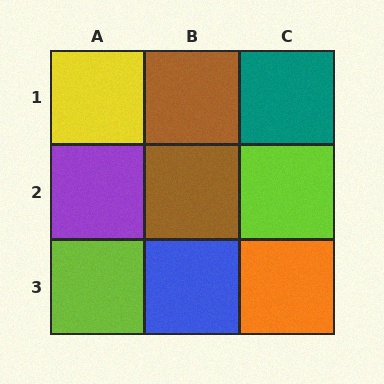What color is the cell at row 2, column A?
Purple.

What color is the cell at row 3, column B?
Blue.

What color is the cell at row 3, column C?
Orange.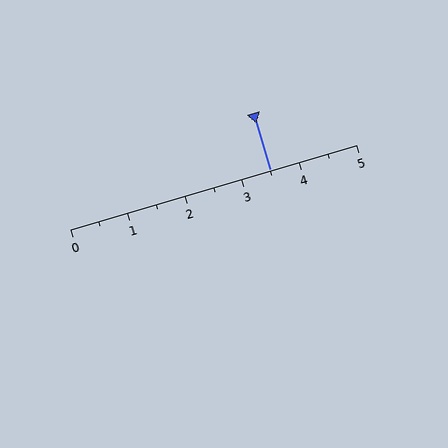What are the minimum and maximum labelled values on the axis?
The axis runs from 0 to 5.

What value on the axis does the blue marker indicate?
The marker indicates approximately 3.5.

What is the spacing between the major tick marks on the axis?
The major ticks are spaced 1 apart.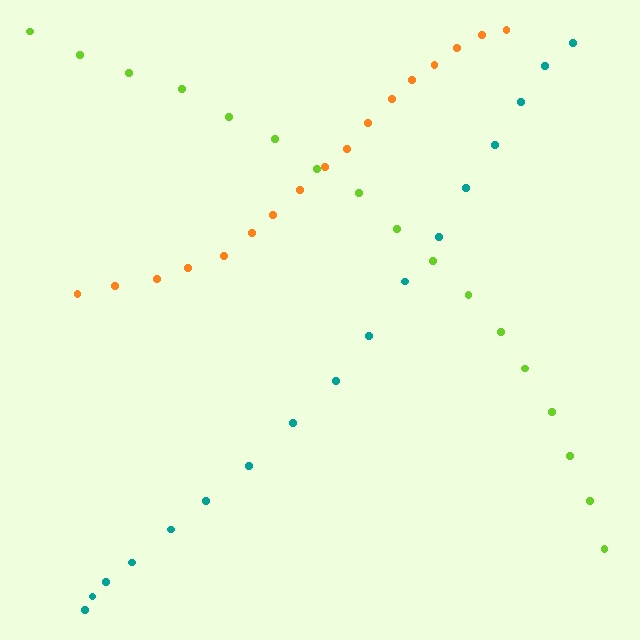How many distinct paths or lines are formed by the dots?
There are 3 distinct paths.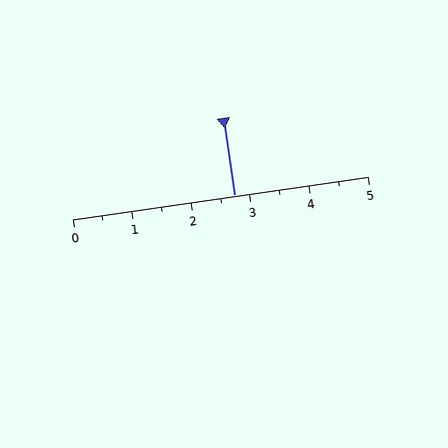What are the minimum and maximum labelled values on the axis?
The axis runs from 0 to 5.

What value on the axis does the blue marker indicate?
The marker indicates approximately 2.8.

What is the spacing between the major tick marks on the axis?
The major ticks are spaced 1 apart.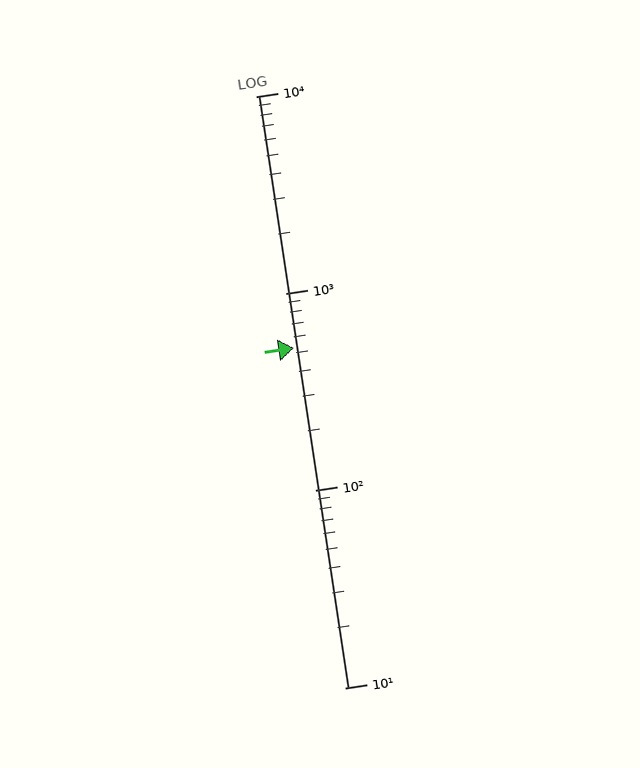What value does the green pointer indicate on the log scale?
The pointer indicates approximately 530.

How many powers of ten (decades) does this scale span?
The scale spans 3 decades, from 10 to 10000.